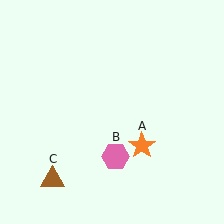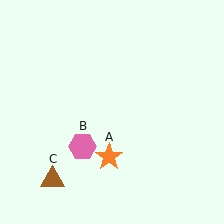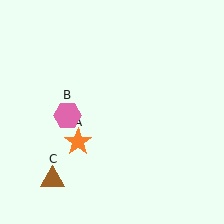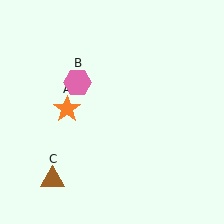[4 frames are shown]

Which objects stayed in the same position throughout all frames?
Brown triangle (object C) remained stationary.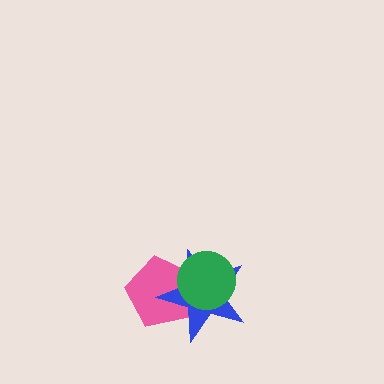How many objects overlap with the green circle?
2 objects overlap with the green circle.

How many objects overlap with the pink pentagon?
2 objects overlap with the pink pentagon.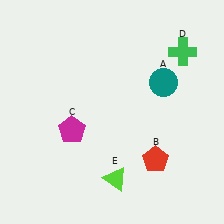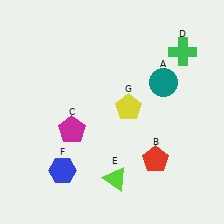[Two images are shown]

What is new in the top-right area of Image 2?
A yellow pentagon (G) was added in the top-right area of Image 2.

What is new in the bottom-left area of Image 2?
A blue hexagon (F) was added in the bottom-left area of Image 2.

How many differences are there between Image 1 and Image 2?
There are 2 differences between the two images.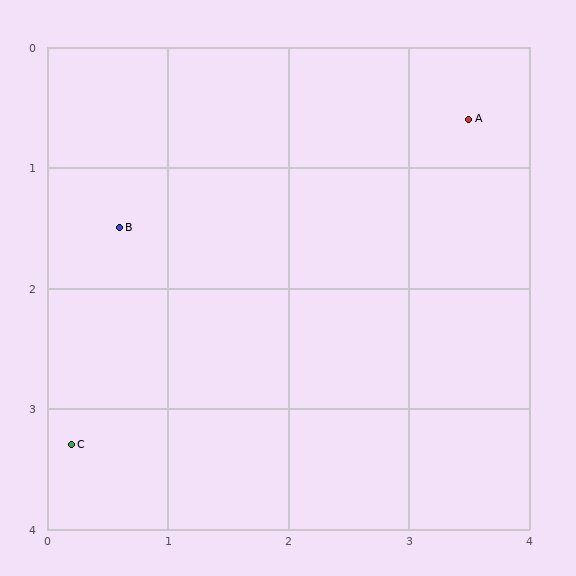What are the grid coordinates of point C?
Point C is at approximately (0.2, 3.3).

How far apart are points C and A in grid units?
Points C and A are about 4.3 grid units apart.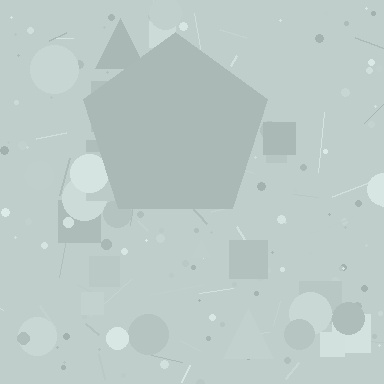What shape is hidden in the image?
A pentagon is hidden in the image.